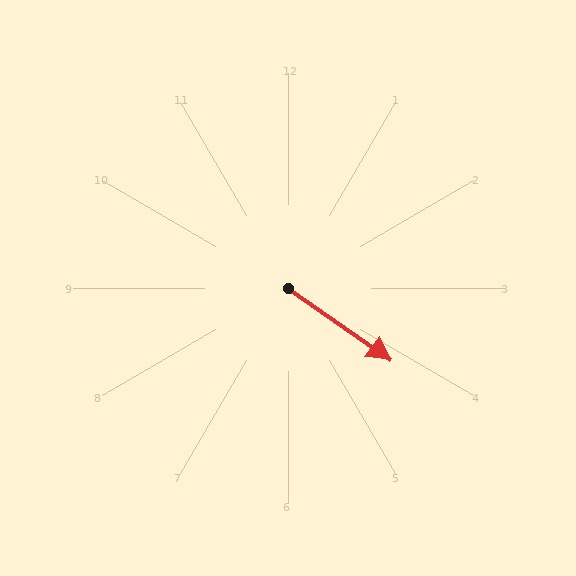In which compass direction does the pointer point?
Southeast.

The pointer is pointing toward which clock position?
Roughly 4 o'clock.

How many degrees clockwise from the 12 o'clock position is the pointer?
Approximately 125 degrees.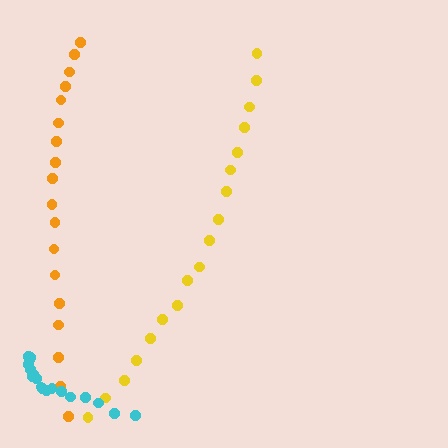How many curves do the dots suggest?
There are 3 distinct paths.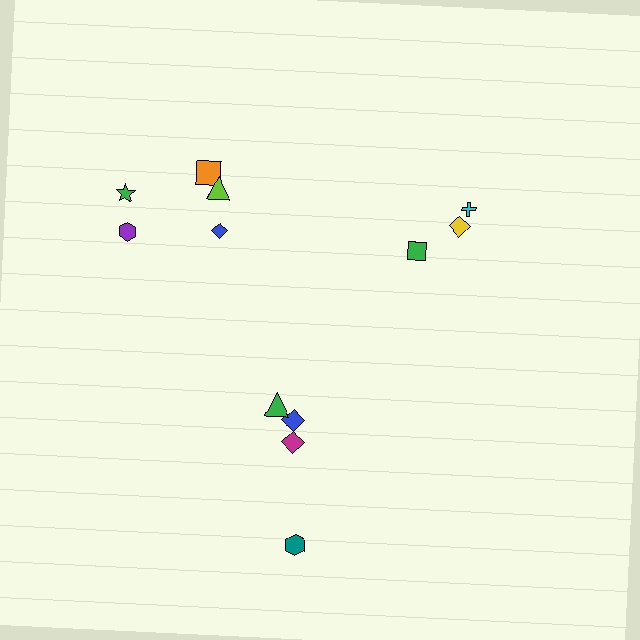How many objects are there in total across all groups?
There are 12 objects.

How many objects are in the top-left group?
There are 5 objects.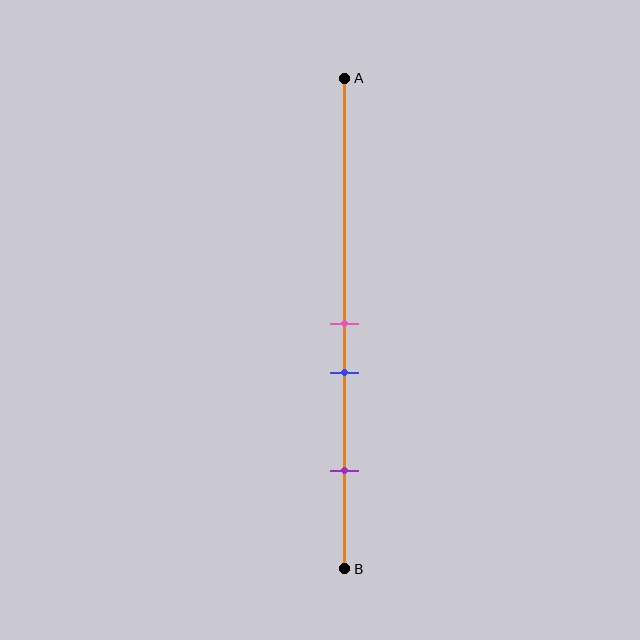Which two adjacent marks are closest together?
The pink and blue marks are the closest adjacent pair.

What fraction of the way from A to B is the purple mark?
The purple mark is approximately 80% (0.8) of the way from A to B.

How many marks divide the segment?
There are 3 marks dividing the segment.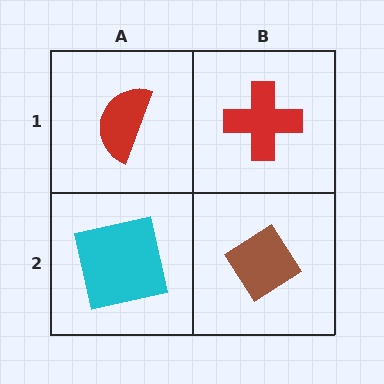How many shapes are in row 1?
2 shapes.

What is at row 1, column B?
A red cross.